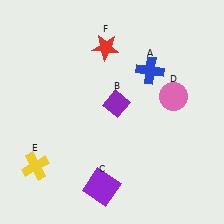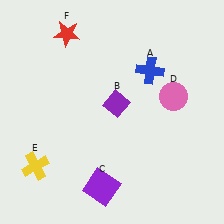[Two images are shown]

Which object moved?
The red star (F) moved left.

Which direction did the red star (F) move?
The red star (F) moved left.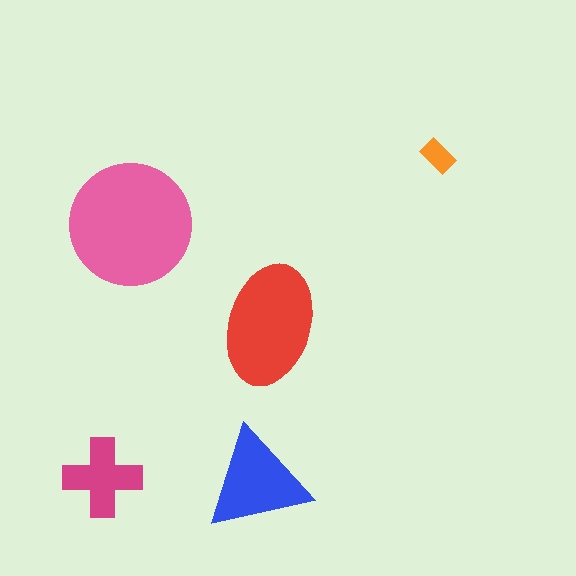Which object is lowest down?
The blue triangle is bottommost.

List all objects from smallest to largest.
The orange rectangle, the magenta cross, the blue triangle, the red ellipse, the pink circle.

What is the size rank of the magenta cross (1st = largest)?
4th.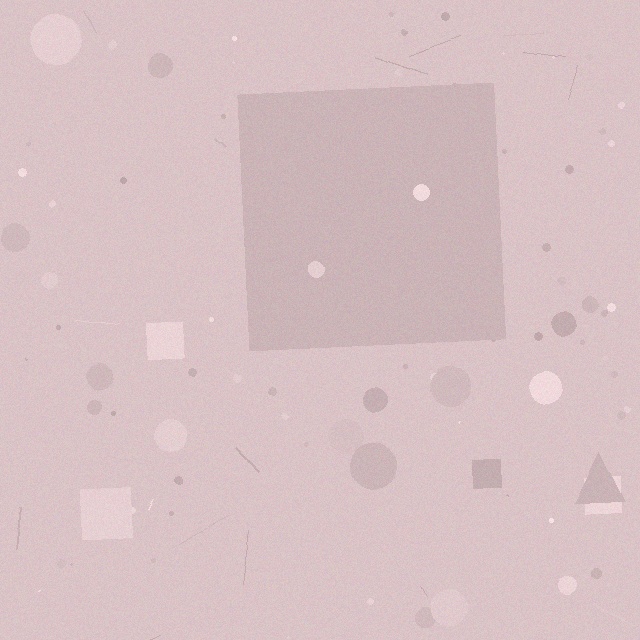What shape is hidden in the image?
A square is hidden in the image.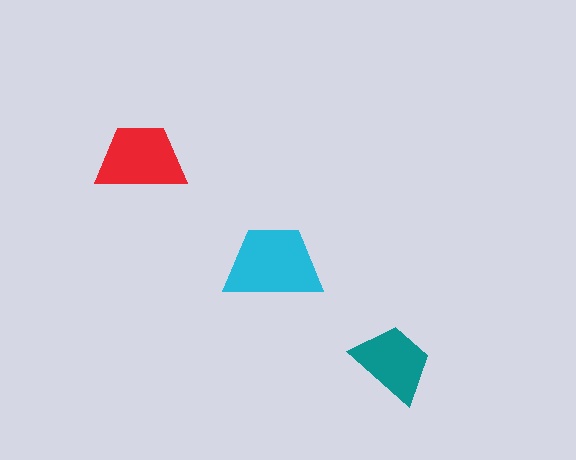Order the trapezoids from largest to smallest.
the cyan one, the red one, the teal one.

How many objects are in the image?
There are 3 objects in the image.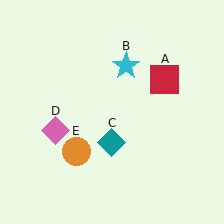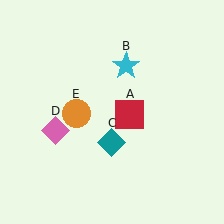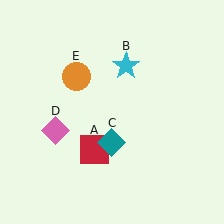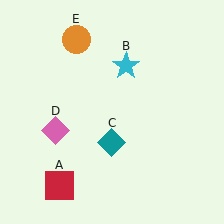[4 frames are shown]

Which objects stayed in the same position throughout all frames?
Cyan star (object B) and teal diamond (object C) and pink diamond (object D) remained stationary.